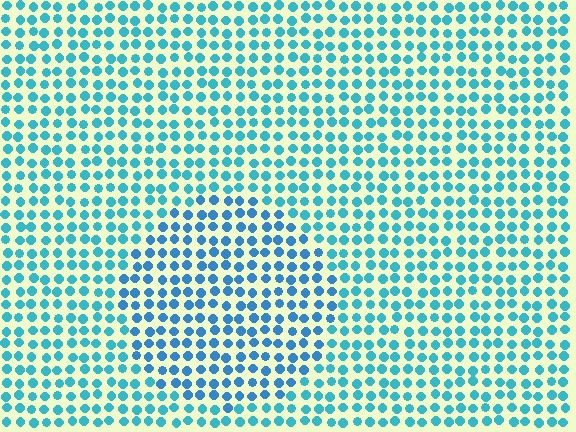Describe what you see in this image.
The image is filled with small cyan elements in a uniform arrangement. A circle-shaped region is visible where the elements are tinted to a slightly different hue, forming a subtle color boundary.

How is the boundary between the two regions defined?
The boundary is defined purely by a slight shift in hue (about 21 degrees). Spacing, size, and orientation are identical on both sides.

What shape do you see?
I see a circle.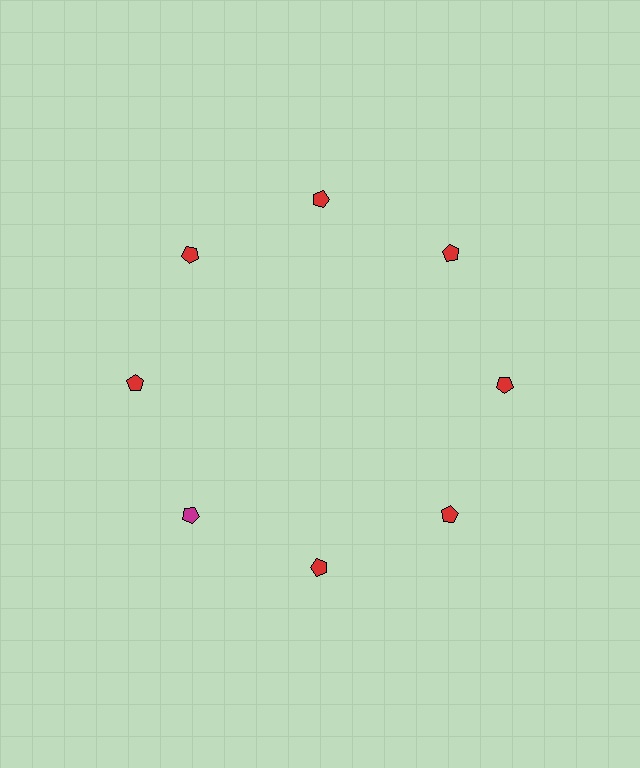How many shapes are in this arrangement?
There are 8 shapes arranged in a ring pattern.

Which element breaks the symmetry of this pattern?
The magenta pentagon at roughly the 8 o'clock position breaks the symmetry. All other shapes are red pentagons.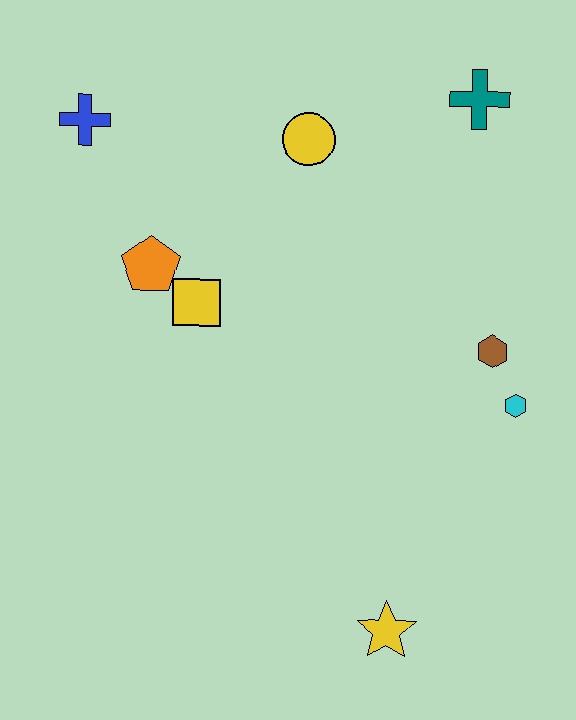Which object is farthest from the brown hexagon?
The blue cross is farthest from the brown hexagon.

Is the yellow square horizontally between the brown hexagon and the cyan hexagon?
No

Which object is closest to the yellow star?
The cyan hexagon is closest to the yellow star.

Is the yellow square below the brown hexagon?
No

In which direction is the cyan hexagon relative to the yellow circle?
The cyan hexagon is below the yellow circle.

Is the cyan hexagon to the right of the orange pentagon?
Yes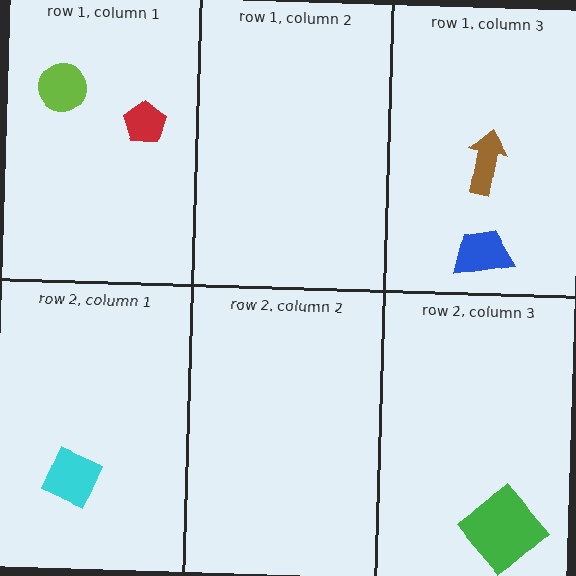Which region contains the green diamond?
The row 2, column 3 region.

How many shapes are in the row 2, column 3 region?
1.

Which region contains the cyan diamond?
The row 2, column 1 region.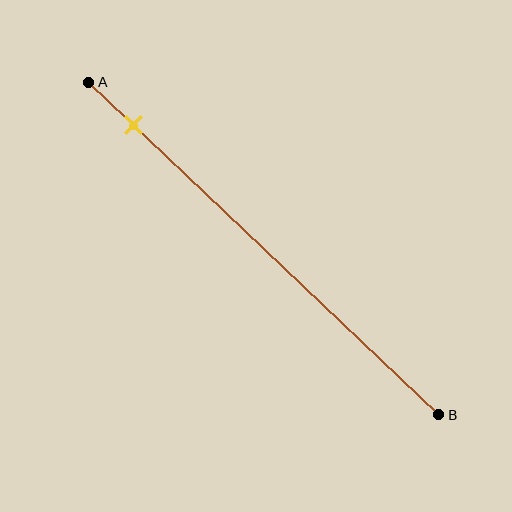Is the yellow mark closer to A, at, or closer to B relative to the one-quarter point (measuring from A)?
The yellow mark is closer to point A than the one-quarter point of segment AB.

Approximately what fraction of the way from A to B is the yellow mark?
The yellow mark is approximately 15% of the way from A to B.